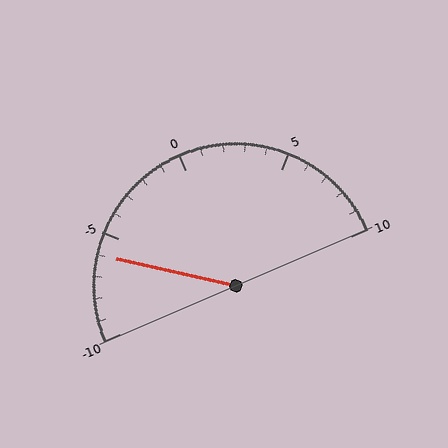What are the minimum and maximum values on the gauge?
The gauge ranges from -10 to 10.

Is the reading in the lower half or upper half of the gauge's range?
The reading is in the lower half of the range (-10 to 10).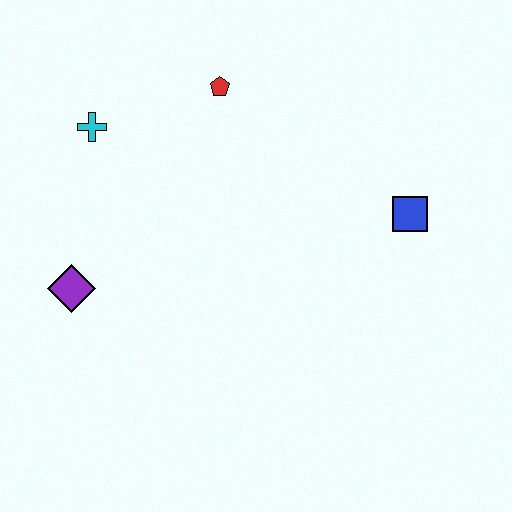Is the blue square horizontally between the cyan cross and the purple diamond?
No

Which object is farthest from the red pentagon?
The purple diamond is farthest from the red pentagon.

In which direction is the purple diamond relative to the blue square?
The purple diamond is to the left of the blue square.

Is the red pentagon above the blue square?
Yes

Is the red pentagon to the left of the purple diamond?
No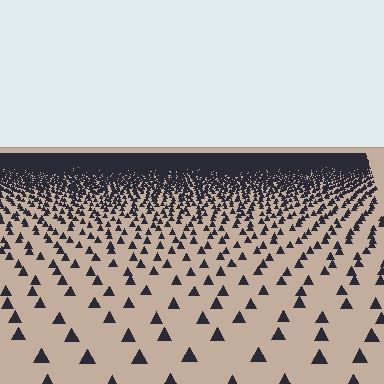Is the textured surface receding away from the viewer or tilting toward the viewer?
The surface is receding away from the viewer. Texture elements get smaller and denser toward the top.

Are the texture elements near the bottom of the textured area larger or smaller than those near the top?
Larger. Near the bottom, elements are closer to the viewer and appear at a bigger on-screen size.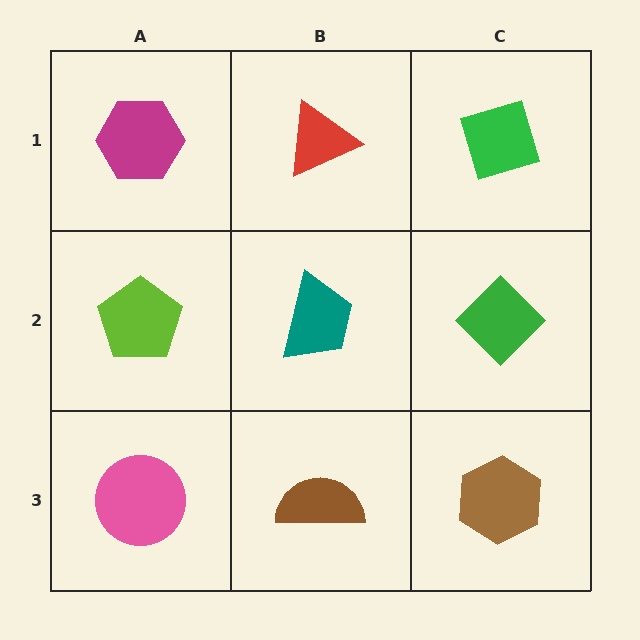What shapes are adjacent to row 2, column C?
A green diamond (row 1, column C), a brown hexagon (row 3, column C), a teal trapezoid (row 2, column B).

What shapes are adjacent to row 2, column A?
A magenta hexagon (row 1, column A), a pink circle (row 3, column A), a teal trapezoid (row 2, column B).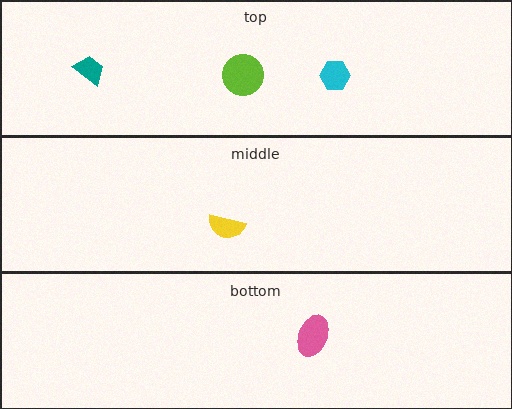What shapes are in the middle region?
The yellow semicircle.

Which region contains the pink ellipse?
The bottom region.